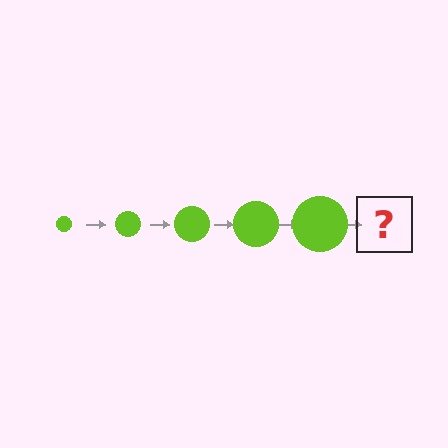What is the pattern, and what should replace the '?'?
The pattern is that the circle gets progressively larger each step. The '?' should be a lime circle, larger than the previous one.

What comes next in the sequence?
The next element should be a lime circle, larger than the previous one.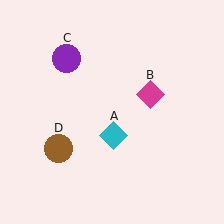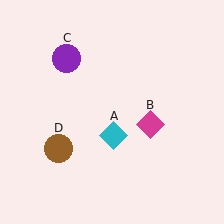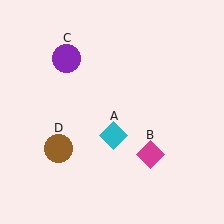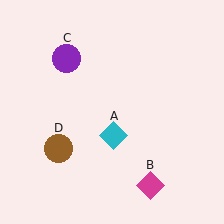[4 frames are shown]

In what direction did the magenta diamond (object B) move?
The magenta diamond (object B) moved down.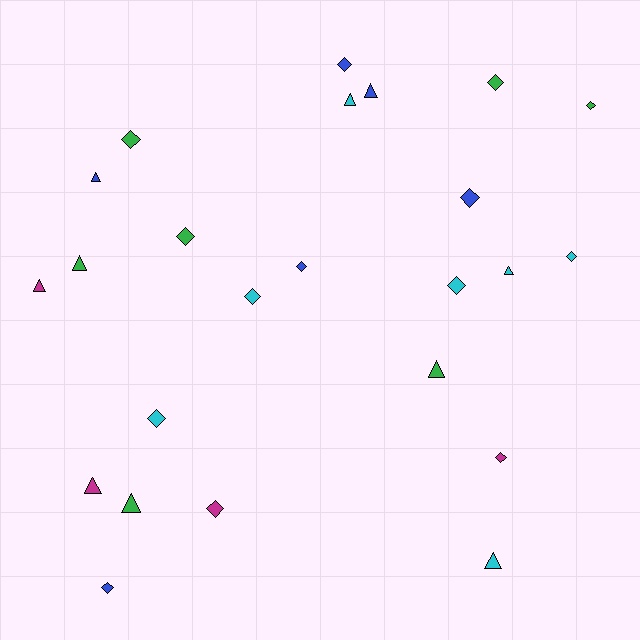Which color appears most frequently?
Green, with 7 objects.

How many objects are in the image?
There are 24 objects.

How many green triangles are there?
There are 3 green triangles.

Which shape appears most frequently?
Diamond, with 14 objects.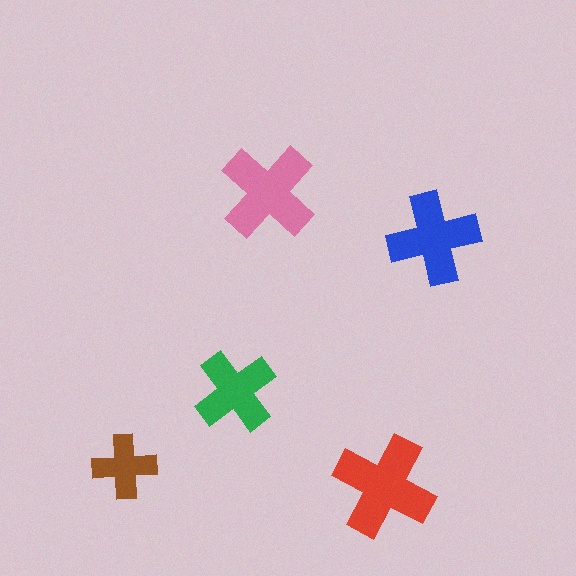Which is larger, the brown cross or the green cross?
The green one.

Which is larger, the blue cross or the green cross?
The blue one.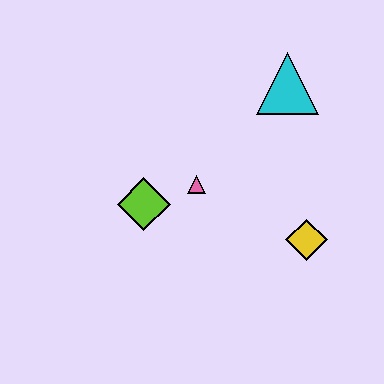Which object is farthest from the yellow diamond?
The lime diamond is farthest from the yellow diamond.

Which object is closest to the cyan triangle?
The pink triangle is closest to the cyan triangle.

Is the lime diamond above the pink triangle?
No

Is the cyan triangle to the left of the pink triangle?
No